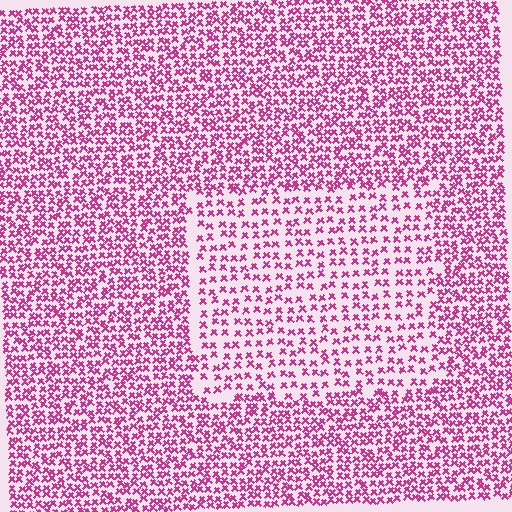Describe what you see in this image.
The image contains small magenta elements arranged at two different densities. A rectangle-shaped region is visible where the elements are less densely packed than the surrounding area.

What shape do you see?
I see a rectangle.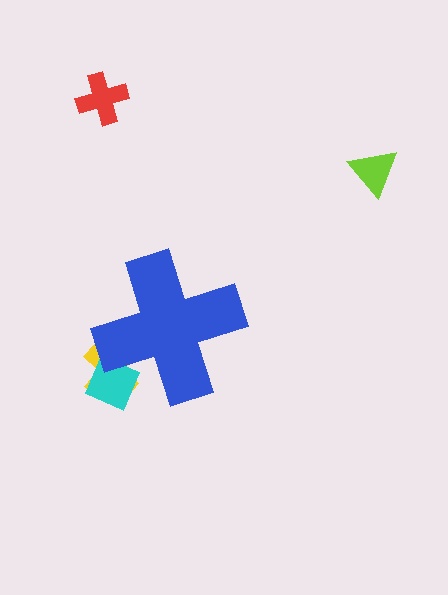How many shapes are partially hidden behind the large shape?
2 shapes are partially hidden.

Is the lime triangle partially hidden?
No, the lime triangle is fully visible.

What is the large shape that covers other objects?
A blue cross.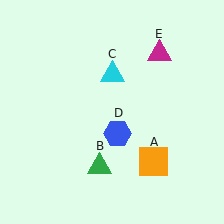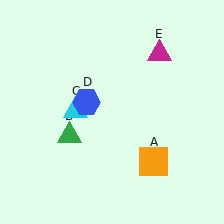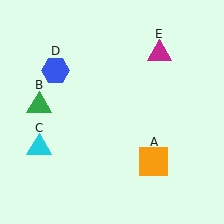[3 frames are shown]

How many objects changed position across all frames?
3 objects changed position: green triangle (object B), cyan triangle (object C), blue hexagon (object D).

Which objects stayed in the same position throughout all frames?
Orange square (object A) and magenta triangle (object E) remained stationary.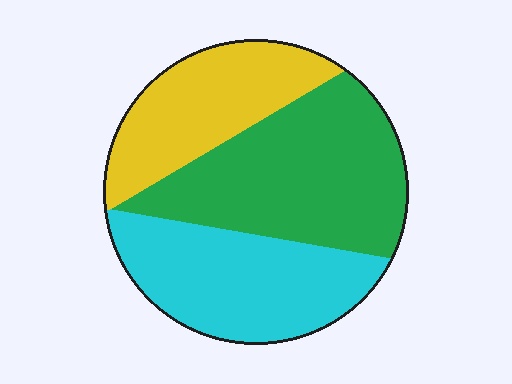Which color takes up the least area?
Yellow, at roughly 25%.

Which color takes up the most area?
Green, at roughly 40%.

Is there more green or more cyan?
Green.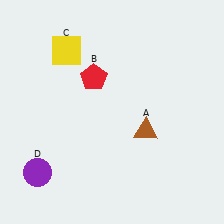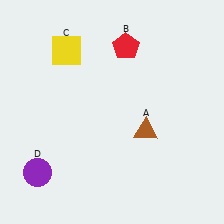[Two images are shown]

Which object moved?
The red pentagon (B) moved right.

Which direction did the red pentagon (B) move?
The red pentagon (B) moved right.